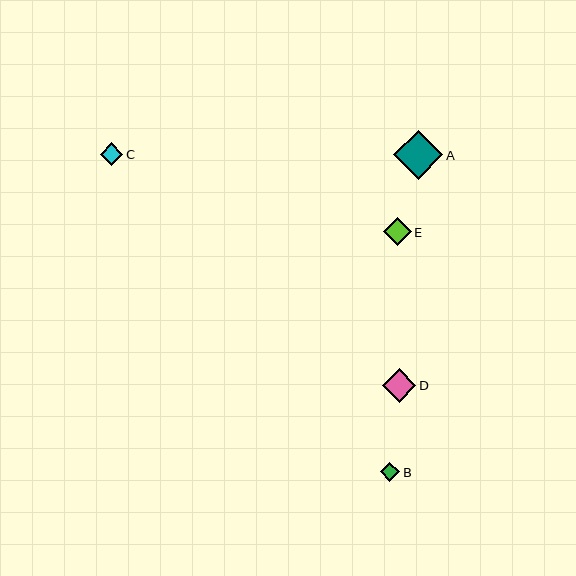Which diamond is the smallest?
Diamond B is the smallest with a size of approximately 19 pixels.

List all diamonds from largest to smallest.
From largest to smallest: A, D, E, C, B.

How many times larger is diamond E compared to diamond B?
Diamond E is approximately 1.4 times the size of diamond B.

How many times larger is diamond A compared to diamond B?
Diamond A is approximately 2.6 times the size of diamond B.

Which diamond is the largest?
Diamond A is the largest with a size of approximately 49 pixels.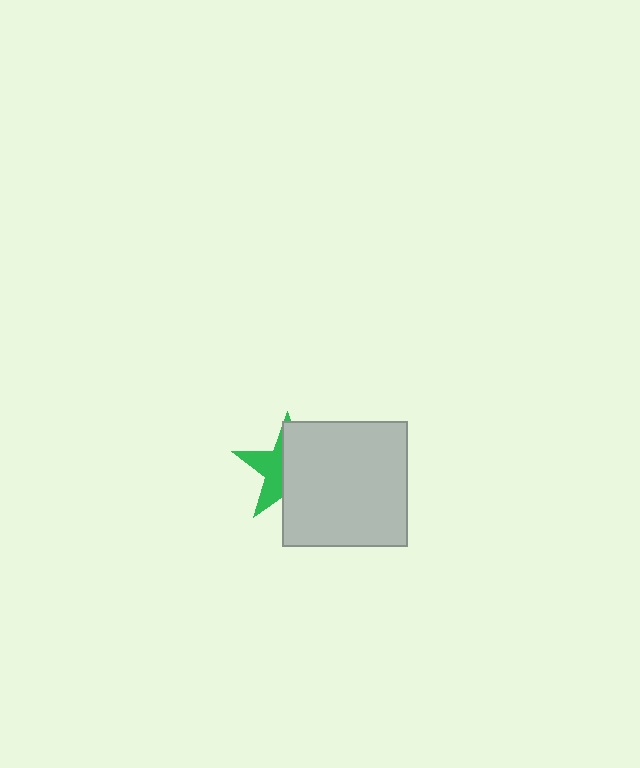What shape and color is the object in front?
The object in front is a light gray square.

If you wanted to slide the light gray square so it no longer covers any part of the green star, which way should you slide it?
Slide it right — that is the most direct way to separate the two shapes.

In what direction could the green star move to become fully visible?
The green star could move left. That would shift it out from behind the light gray square entirely.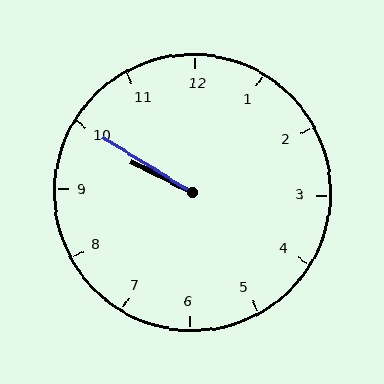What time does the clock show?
9:50.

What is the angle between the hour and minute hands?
Approximately 5 degrees.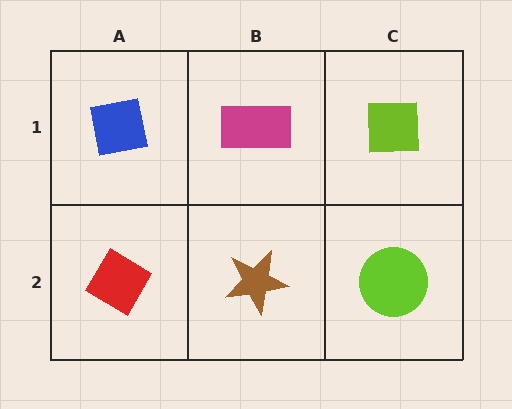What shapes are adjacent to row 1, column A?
A red diamond (row 2, column A), a magenta rectangle (row 1, column B).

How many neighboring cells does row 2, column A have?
2.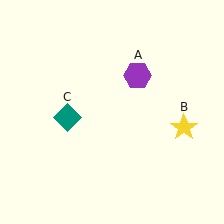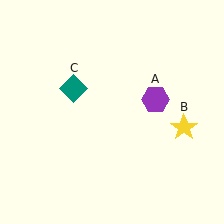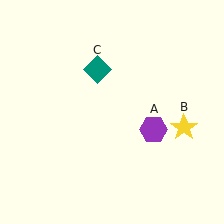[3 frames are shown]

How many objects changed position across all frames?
2 objects changed position: purple hexagon (object A), teal diamond (object C).